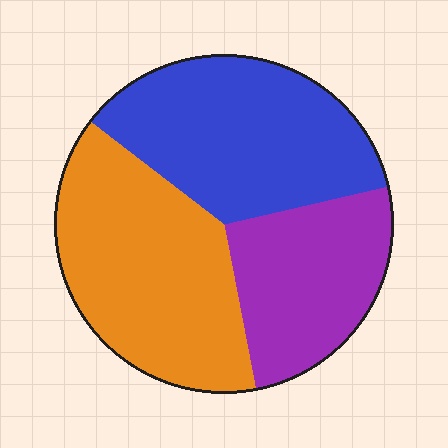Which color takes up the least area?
Purple, at roughly 25%.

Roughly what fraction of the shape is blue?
Blue takes up about three eighths (3/8) of the shape.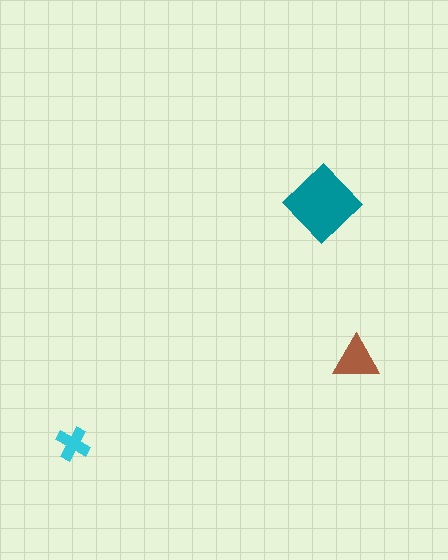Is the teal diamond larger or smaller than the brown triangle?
Larger.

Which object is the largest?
The teal diamond.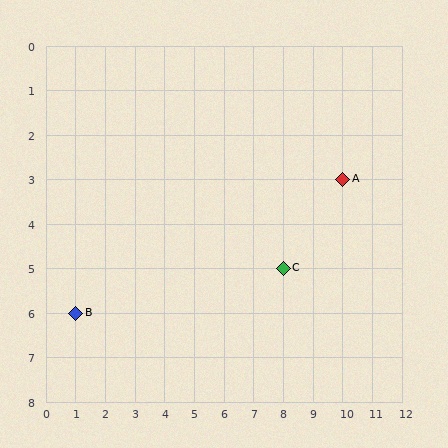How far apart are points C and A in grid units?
Points C and A are 2 columns and 2 rows apart (about 2.8 grid units diagonally).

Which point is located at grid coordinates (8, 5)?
Point C is at (8, 5).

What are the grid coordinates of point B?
Point B is at grid coordinates (1, 6).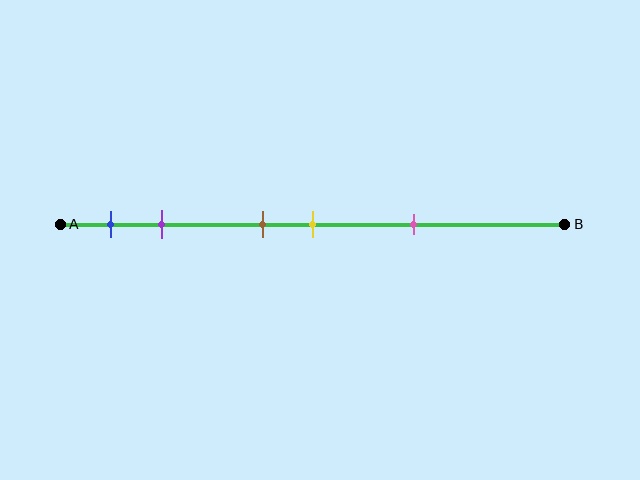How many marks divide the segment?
There are 5 marks dividing the segment.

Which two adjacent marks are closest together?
The brown and yellow marks are the closest adjacent pair.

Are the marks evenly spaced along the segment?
No, the marks are not evenly spaced.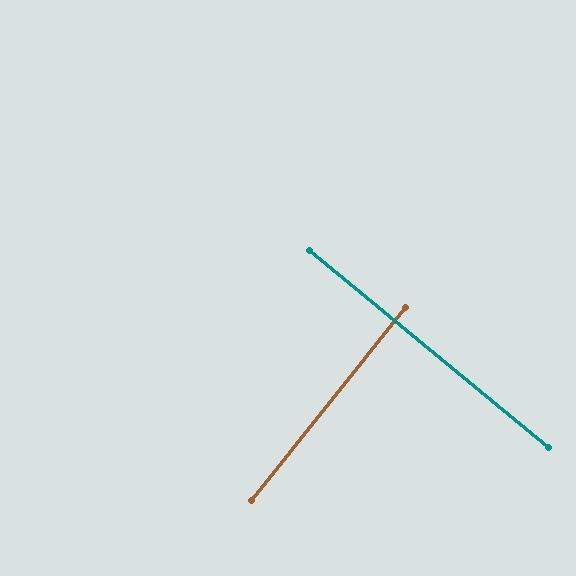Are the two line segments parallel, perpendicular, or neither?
Perpendicular — they meet at approximately 89°.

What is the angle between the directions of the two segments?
Approximately 89 degrees.